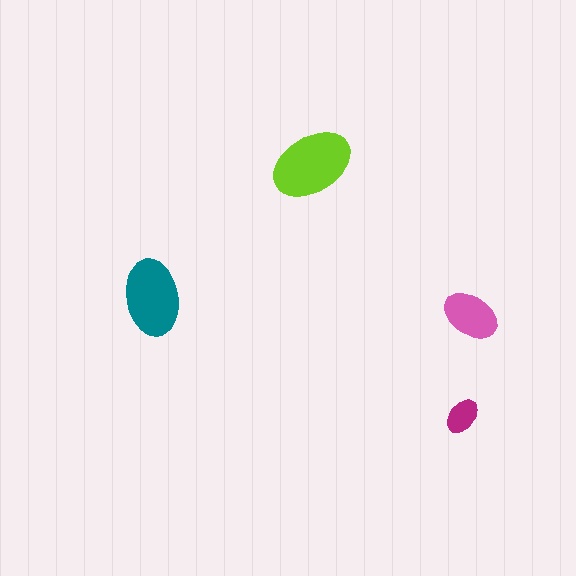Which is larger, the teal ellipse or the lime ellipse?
The lime one.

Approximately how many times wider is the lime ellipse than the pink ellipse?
About 1.5 times wider.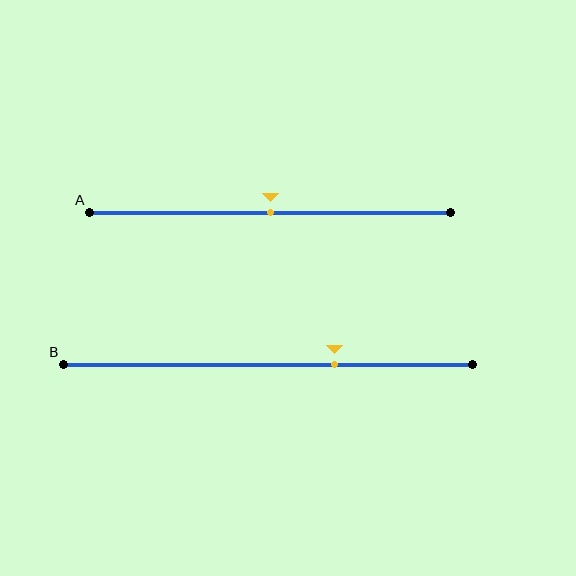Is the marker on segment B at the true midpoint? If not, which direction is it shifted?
No, the marker on segment B is shifted to the right by about 16% of the segment length.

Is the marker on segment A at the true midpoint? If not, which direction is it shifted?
Yes, the marker on segment A is at the true midpoint.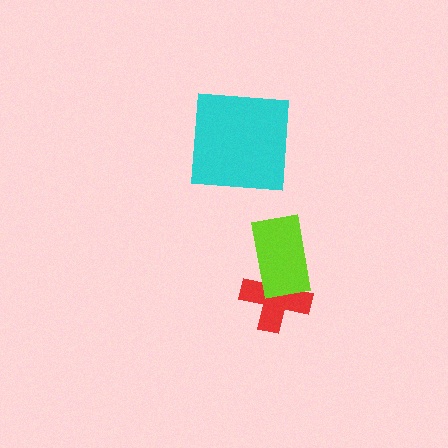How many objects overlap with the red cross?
1 object overlaps with the red cross.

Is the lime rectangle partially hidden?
No, no other shape covers it.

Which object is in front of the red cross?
The lime rectangle is in front of the red cross.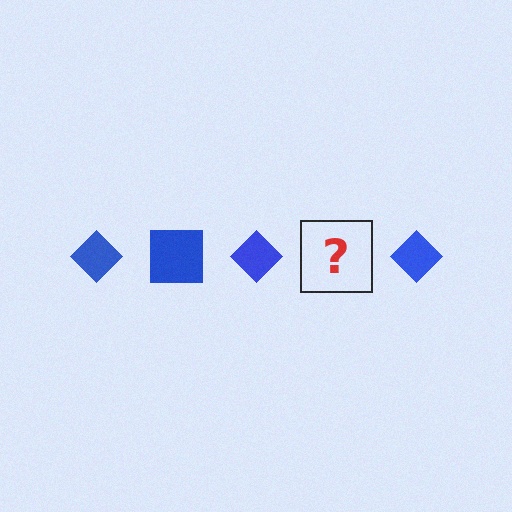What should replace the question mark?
The question mark should be replaced with a blue square.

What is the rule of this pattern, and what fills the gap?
The rule is that the pattern cycles through diamond, square shapes in blue. The gap should be filled with a blue square.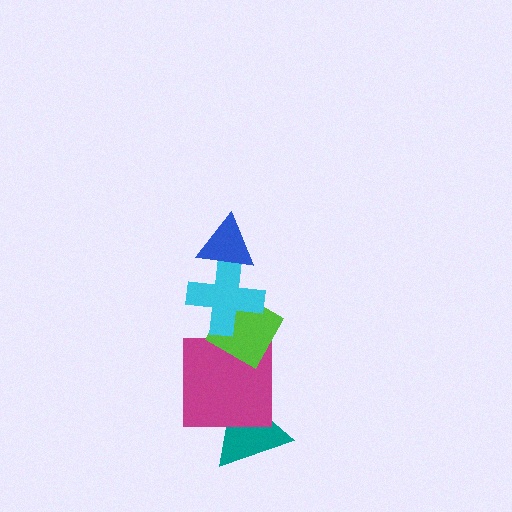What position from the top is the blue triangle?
The blue triangle is 1st from the top.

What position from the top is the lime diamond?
The lime diamond is 3rd from the top.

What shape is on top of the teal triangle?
The magenta square is on top of the teal triangle.